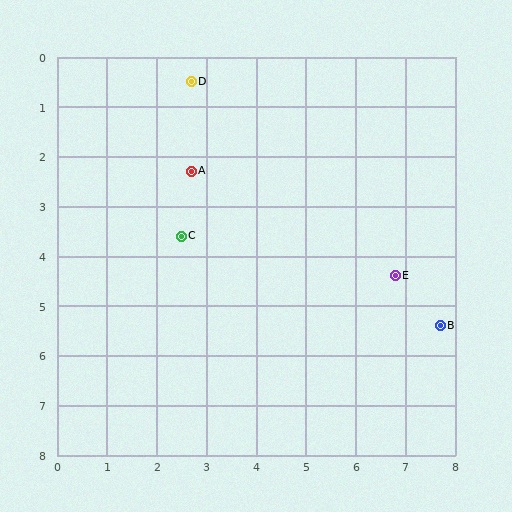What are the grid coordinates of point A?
Point A is at approximately (2.7, 2.3).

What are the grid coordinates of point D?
Point D is at approximately (2.7, 0.5).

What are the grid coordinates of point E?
Point E is at approximately (6.8, 4.4).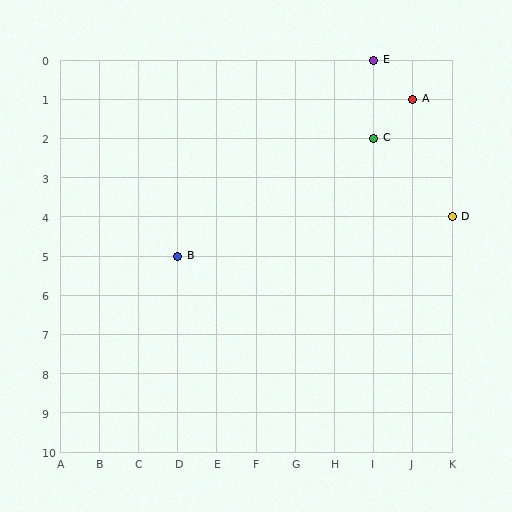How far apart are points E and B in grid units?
Points E and B are 5 columns and 5 rows apart (about 7.1 grid units diagonally).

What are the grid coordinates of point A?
Point A is at grid coordinates (J, 1).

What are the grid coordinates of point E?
Point E is at grid coordinates (I, 0).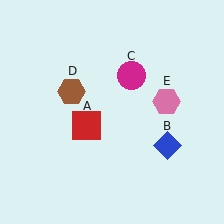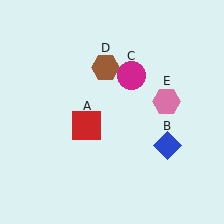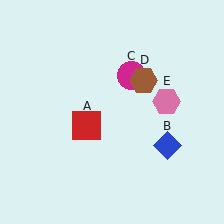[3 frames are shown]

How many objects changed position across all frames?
1 object changed position: brown hexagon (object D).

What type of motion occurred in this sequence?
The brown hexagon (object D) rotated clockwise around the center of the scene.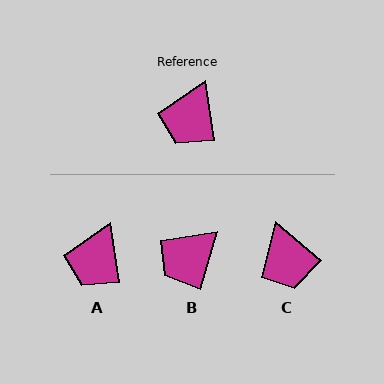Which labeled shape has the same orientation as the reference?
A.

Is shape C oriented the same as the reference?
No, it is off by about 41 degrees.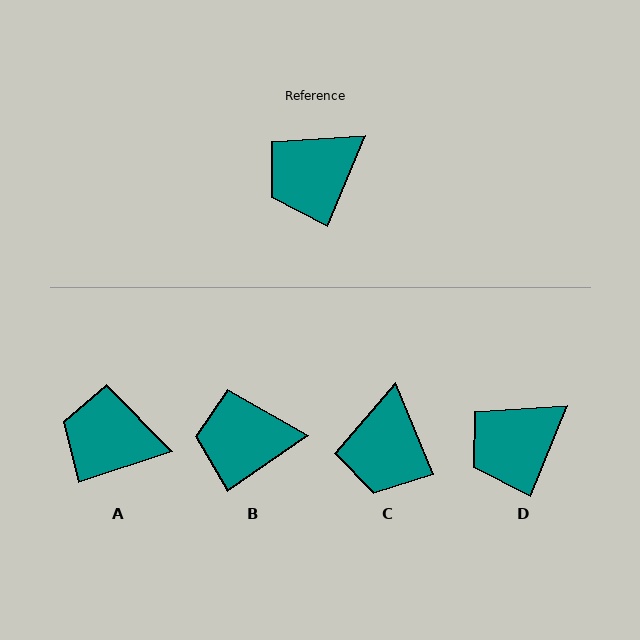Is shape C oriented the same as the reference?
No, it is off by about 45 degrees.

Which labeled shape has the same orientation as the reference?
D.